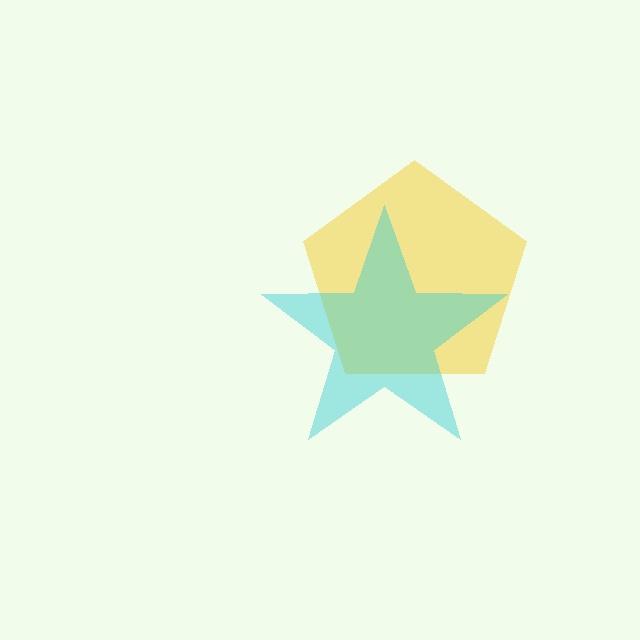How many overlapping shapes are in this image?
There are 2 overlapping shapes in the image.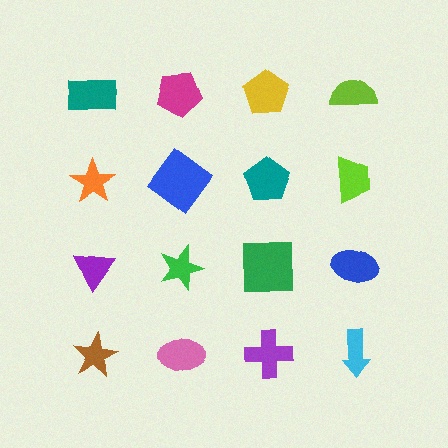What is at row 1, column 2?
A magenta pentagon.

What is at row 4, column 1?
A brown star.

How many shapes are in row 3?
4 shapes.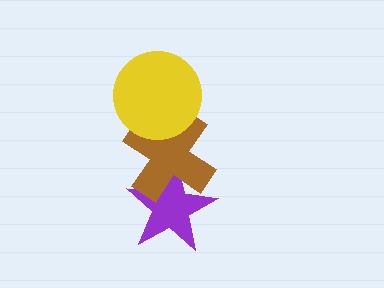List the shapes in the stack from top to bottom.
From top to bottom: the yellow circle, the brown cross, the purple star.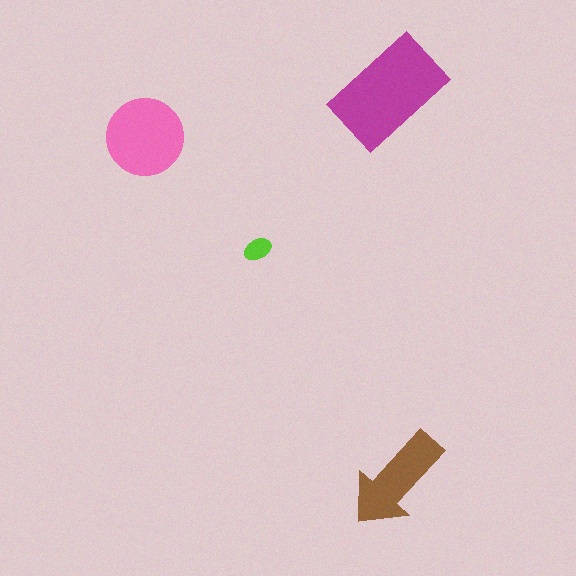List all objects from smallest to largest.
The lime ellipse, the brown arrow, the pink circle, the magenta rectangle.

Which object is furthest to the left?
The pink circle is leftmost.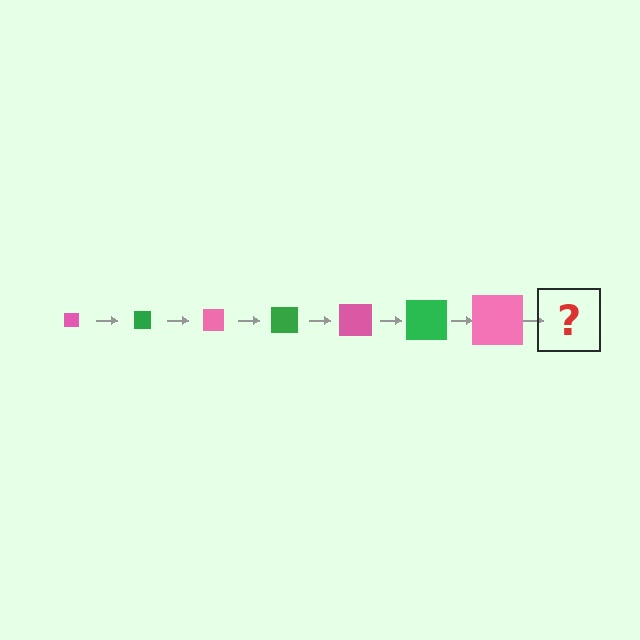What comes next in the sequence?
The next element should be a green square, larger than the previous one.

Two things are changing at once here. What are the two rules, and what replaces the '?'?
The two rules are that the square grows larger each step and the color cycles through pink and green. The '?' should be a green square, larger than the previous one.